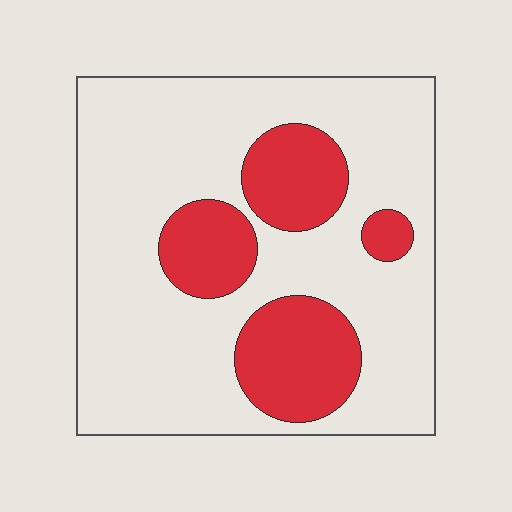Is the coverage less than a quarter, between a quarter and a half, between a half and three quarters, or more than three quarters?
Less than a quarter.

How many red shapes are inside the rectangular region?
4.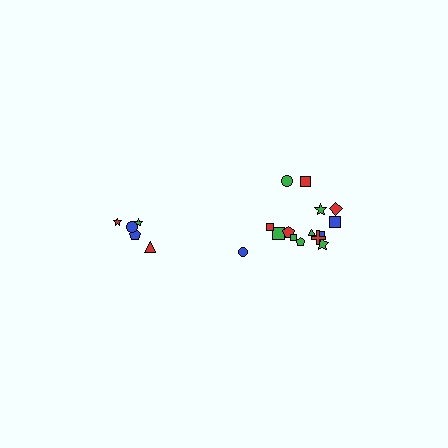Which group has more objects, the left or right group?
The right group.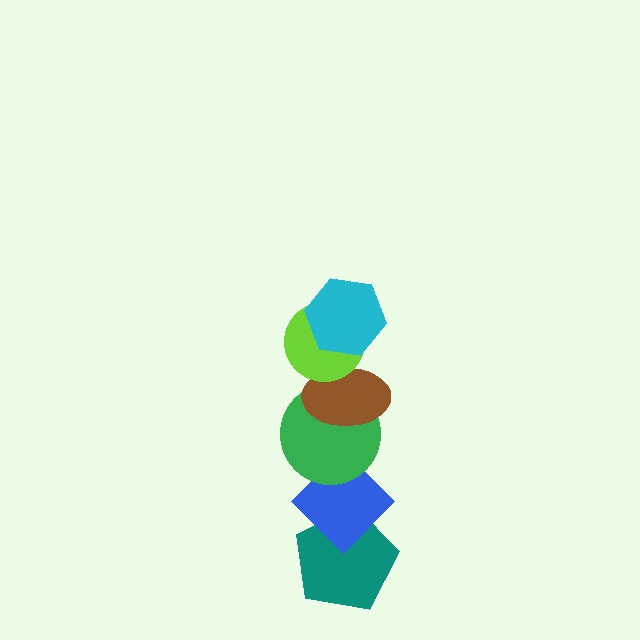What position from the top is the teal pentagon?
The teal pentagon is 6th from the top.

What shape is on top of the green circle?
The brown ellipse is on top of the green circle.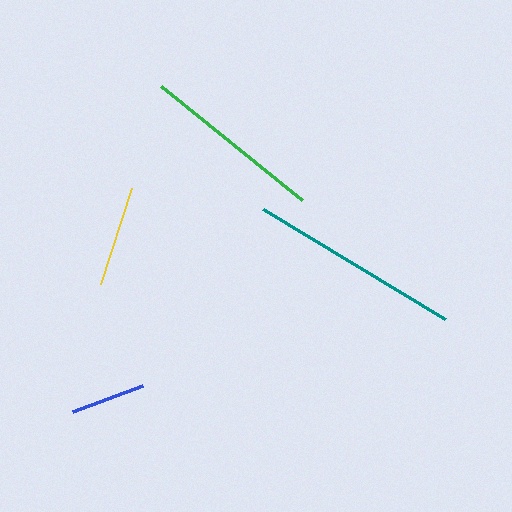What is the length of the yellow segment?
The yellow segment is approximately 101 pixels long.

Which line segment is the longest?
The teal line is the longest at approximately 212 pixels.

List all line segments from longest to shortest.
From longest to shortest: teal, green, yellow, blue.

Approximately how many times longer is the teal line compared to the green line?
The teal line is approximately 1.2 times the length of the green line.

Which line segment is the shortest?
The blue line is the shortest at approximately 74 pixels.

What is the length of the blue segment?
The blue segment is approximately 74 pixels long.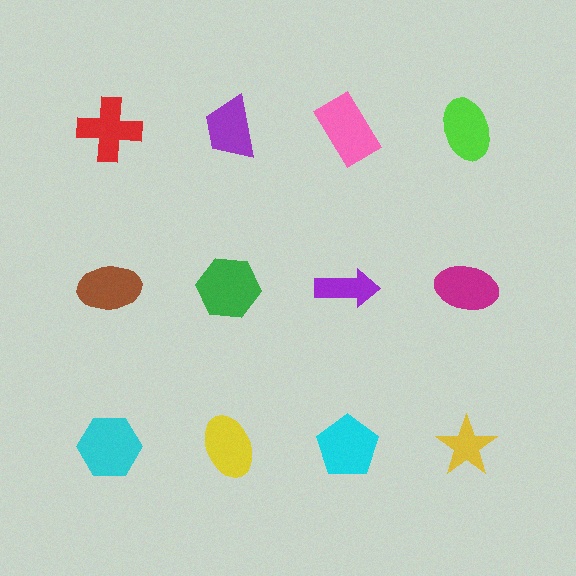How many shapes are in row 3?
4 shapes.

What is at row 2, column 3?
A purple arrow.